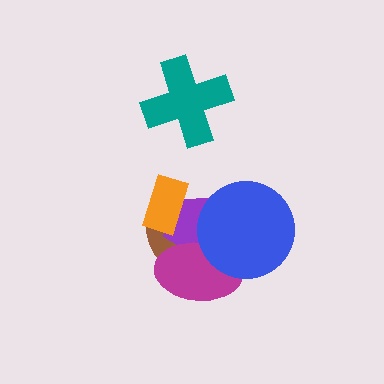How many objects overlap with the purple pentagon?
4 objects overlap with the purple pentagon.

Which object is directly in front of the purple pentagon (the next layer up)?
The orange rectangle is directly in front of the purple pentagon.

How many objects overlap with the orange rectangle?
2 objects overlap with the orange rectangle.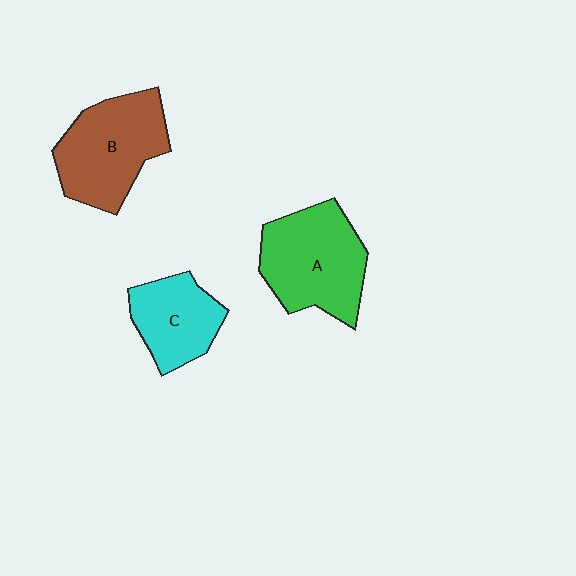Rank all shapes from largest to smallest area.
From largest to smallest: A (green), B (brown), C (cyan).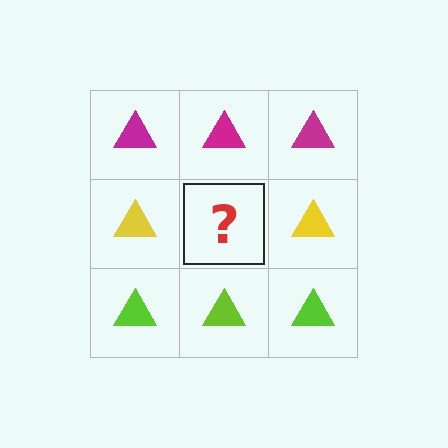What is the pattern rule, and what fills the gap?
The rule is that each row has a consistent color. The gap should be filled with a yellow triangle.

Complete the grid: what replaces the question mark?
The question mark should be replaced with a yellow triangle.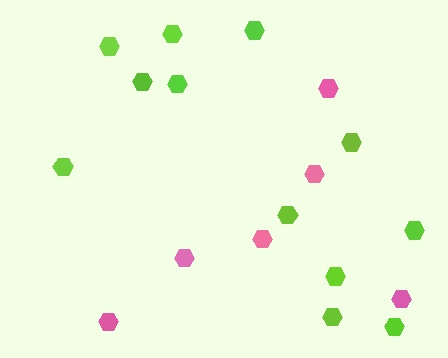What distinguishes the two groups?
There are 2 groups: one group of lime hexagons (12) and one group of pink hexagons (6).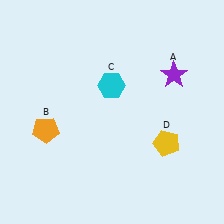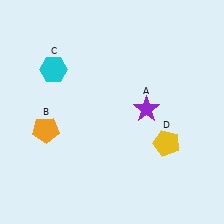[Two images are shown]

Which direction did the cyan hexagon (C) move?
The cyan hexagon (C) moved left.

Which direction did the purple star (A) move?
The purple star (A) moved down.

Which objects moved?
The objects that moved are: the purple star (A), the cyan hexagon (C).